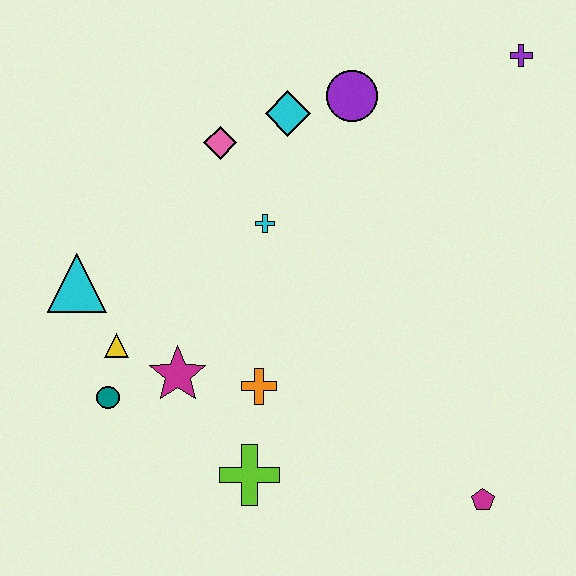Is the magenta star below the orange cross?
No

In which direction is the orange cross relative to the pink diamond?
The orange cross is below the pink diamond.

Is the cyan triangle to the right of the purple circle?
No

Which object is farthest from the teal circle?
The purple cross is farthest from the teal circle.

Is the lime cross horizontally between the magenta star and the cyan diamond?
Yes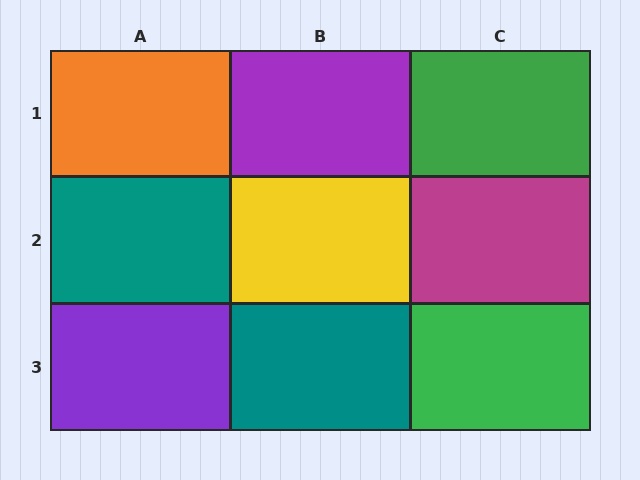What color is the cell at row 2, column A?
Teal.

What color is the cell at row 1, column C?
Green.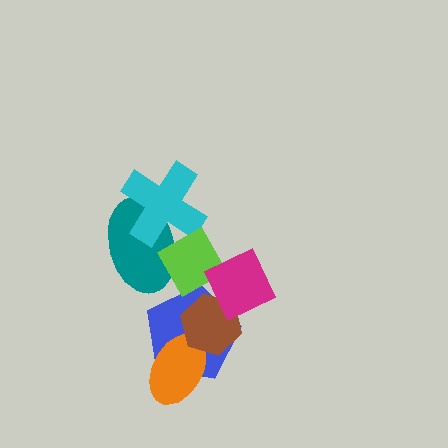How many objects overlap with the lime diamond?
4 objects overlap with the lime diamond.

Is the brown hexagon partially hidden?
Yes, it is partially covered by another shape.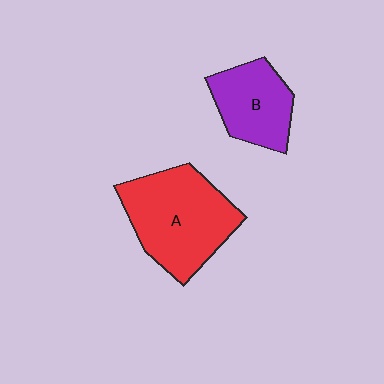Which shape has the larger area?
Shape A (red).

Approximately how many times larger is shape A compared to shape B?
Approximately 1.6 times.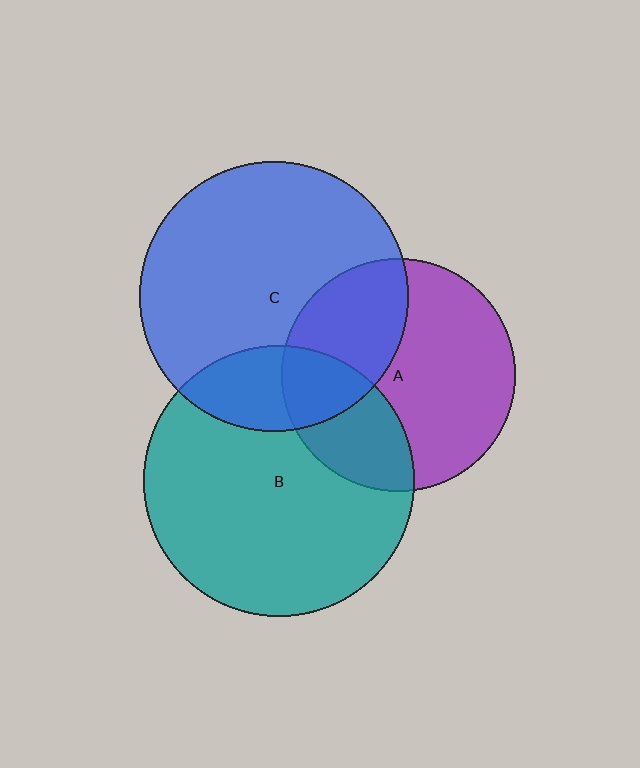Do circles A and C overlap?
Yes.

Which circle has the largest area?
Circle B (teal).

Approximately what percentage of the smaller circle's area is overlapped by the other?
Approximately 35%.